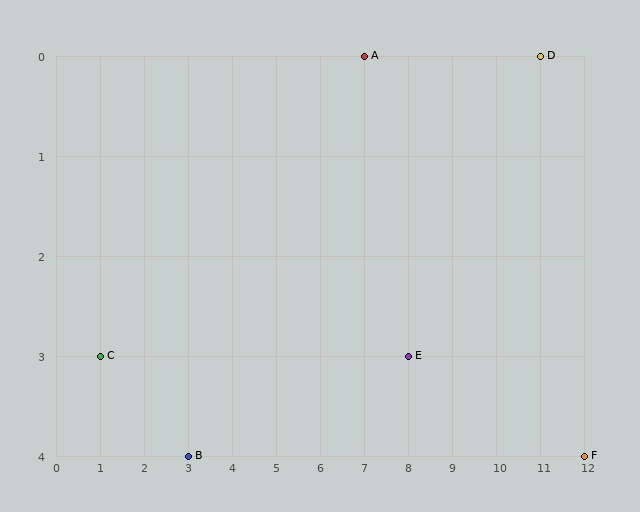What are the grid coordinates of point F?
Point F is at grid coordinates (12, 4).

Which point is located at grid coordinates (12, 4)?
Point F is at (12, 4).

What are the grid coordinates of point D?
Point D is at grid coordinates (11, 0).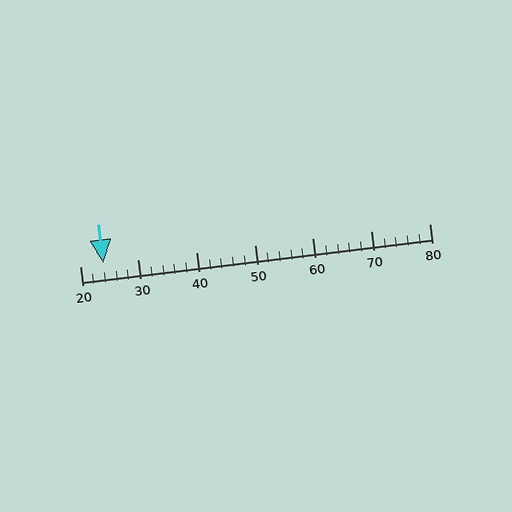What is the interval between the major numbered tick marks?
The major tick marks are spaced 10 units apart.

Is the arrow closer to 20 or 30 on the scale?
The arrow is closer to 20.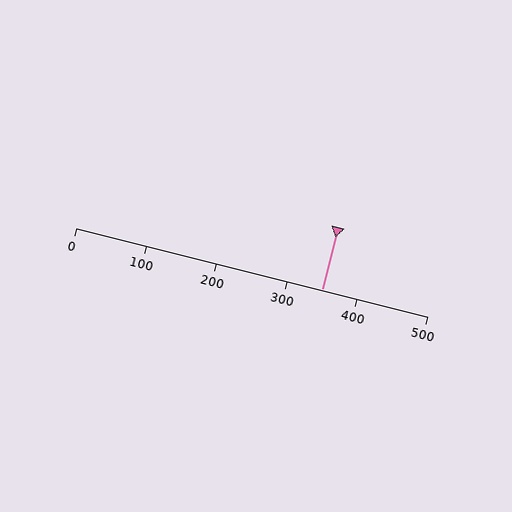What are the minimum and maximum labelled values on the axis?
The axis runs from 0 to 500.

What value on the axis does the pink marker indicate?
The marker indicates approximately 350.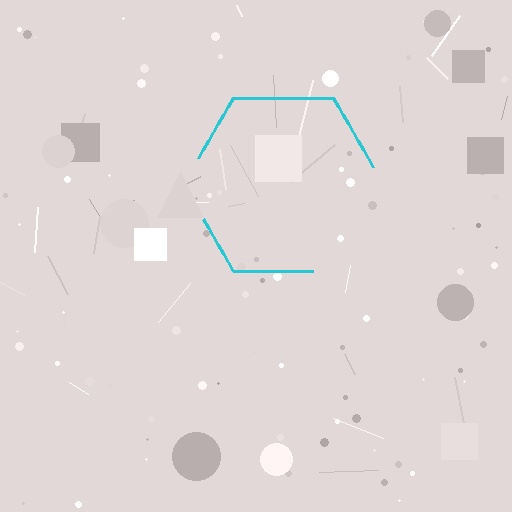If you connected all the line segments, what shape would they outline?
They would outline a hexagon.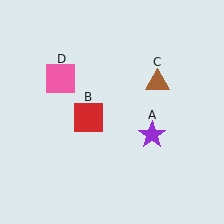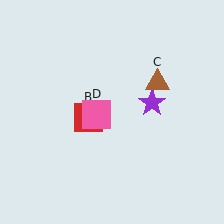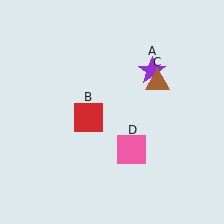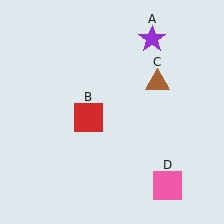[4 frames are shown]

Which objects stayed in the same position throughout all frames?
Red square (object B) and brown triangle (object C) remained stationary.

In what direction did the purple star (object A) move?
The purple star (object A) moved up.